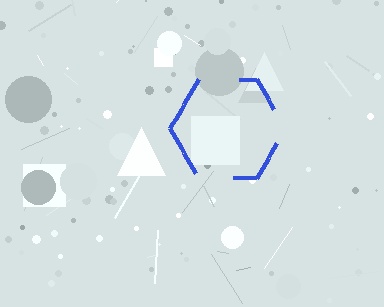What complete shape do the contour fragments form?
The contour fragments form a hexagon.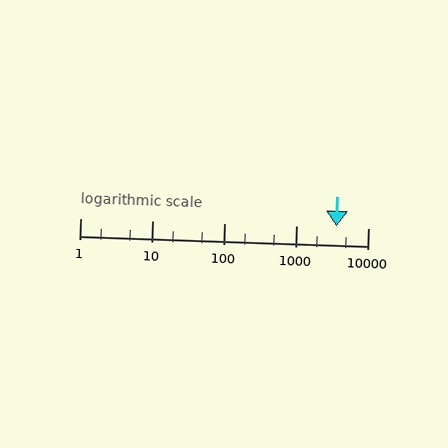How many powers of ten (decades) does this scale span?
The scale spans 4 decades, from 1 to 10000.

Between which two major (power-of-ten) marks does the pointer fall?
The pointer is between 1000 and 10000.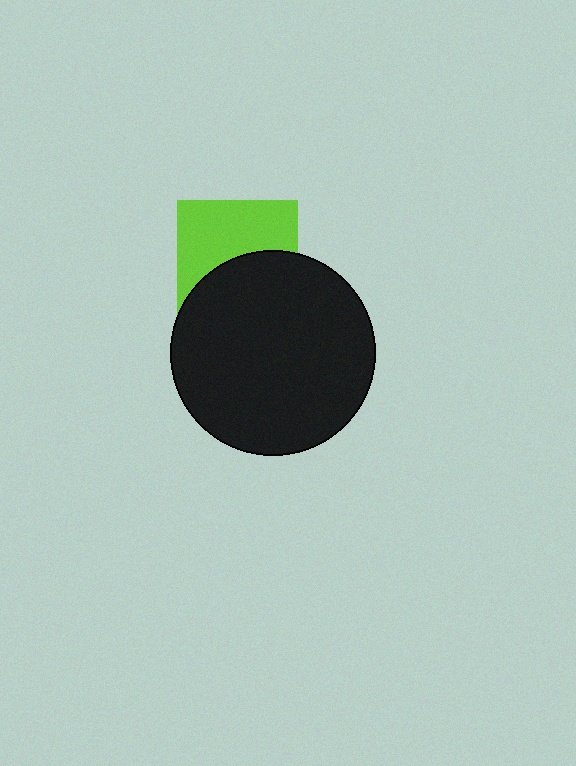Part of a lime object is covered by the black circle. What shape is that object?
It is a square.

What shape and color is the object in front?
The object in front is a black circle.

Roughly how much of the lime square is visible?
About half of it is visible (roughly 53%).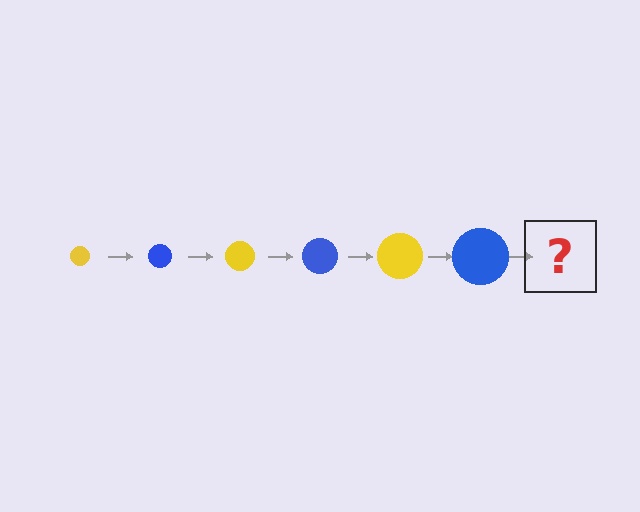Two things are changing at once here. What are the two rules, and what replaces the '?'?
The two rules are that the circle grows larger each step and the color cycles through yellow and blue. The '?' should be a yellow circle, larger than the previous one.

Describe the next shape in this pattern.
It should be a yellow circle, larger than the previous one.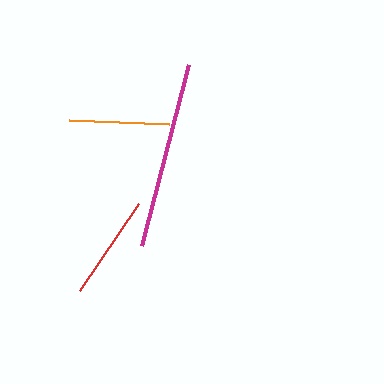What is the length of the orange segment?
The orange segment is approximately 100 pixels long.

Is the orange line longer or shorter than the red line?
The red line is longer than the orange line.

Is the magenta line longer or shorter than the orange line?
The magenta line is longer than the orange line.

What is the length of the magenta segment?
The magenta segment is approximately 187 pixels long.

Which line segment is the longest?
The magenta line is the longest at approximately 187 pixels.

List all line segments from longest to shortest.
From longest to shortest: magenta, red, orange.